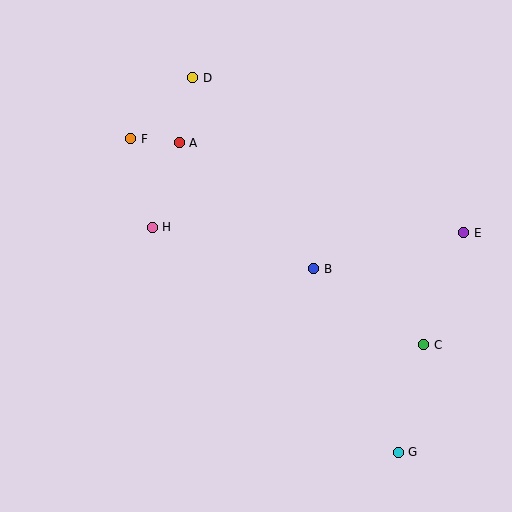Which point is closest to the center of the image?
Point B at (314, 269) is closest to the center.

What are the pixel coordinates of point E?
Point E is at (464, 233).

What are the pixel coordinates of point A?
Point A is at (179, 143).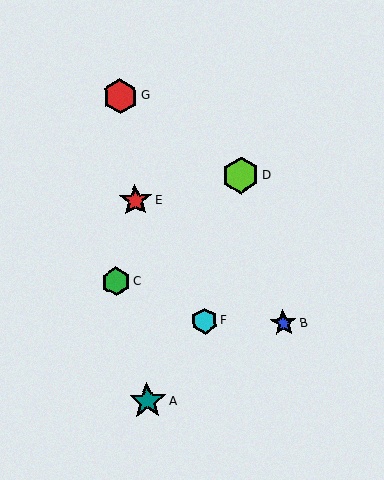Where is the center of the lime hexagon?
The center of the lime hexagon is at (241, 175).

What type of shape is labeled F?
Shape F is a cyan hexagon.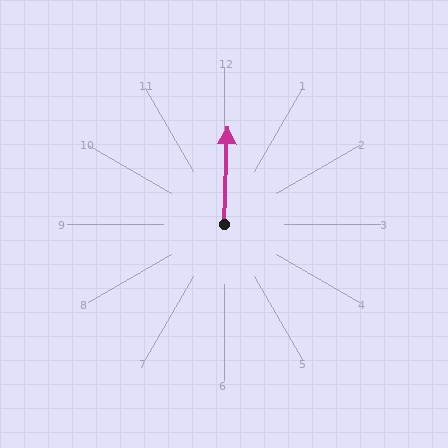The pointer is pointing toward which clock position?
Roughly 12 o'clock.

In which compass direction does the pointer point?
North.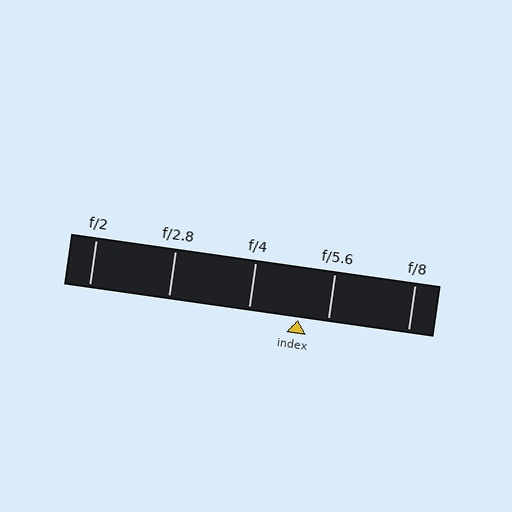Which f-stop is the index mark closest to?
The index mark is closest to f/5.6.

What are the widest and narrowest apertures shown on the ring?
The widest aperture shown is f/2 and the narrowest is f/8.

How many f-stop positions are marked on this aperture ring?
There are 5 f-stop positions marked.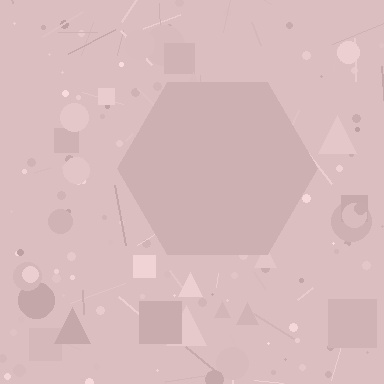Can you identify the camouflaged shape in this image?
The camouflaged shape is a hexagon.